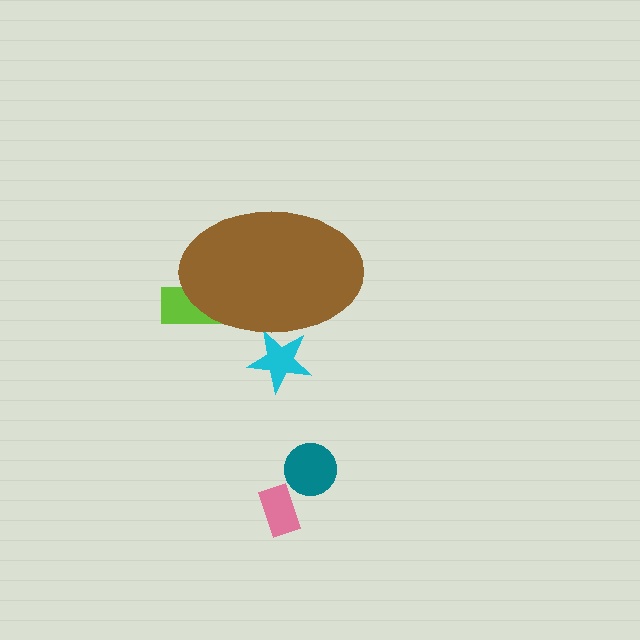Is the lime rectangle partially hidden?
Yes, the lime rectangle is partially hidden behind the brown ellipse.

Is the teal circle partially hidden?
No, the teal circle is fully visible.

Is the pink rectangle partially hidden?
No, the pink rectangle is fully visible.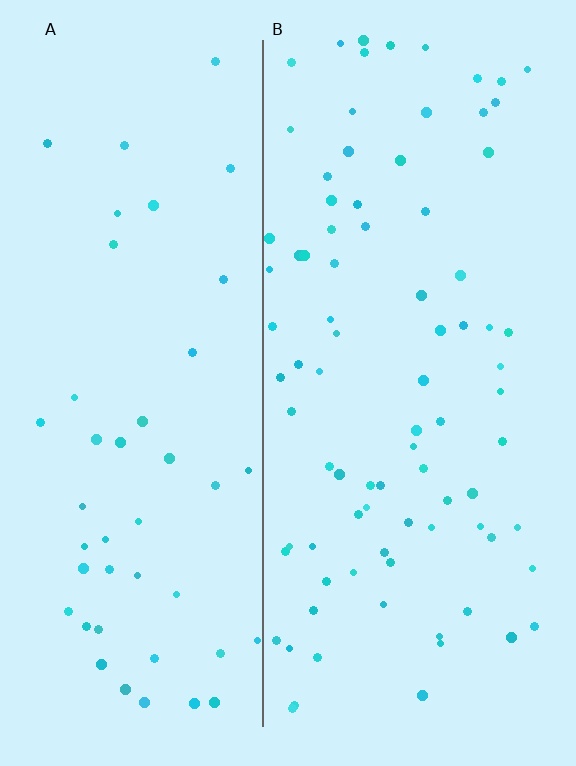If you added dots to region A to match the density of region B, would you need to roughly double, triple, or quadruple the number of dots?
Approximately double.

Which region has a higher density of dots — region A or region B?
B (the right).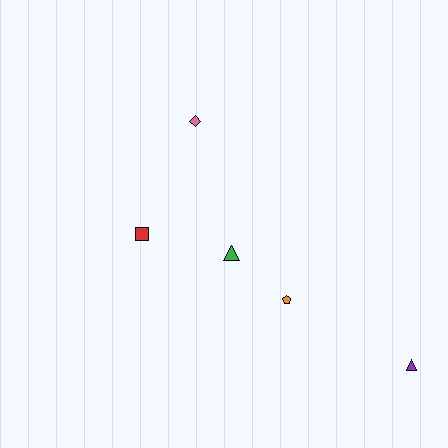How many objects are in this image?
There are 5 objects.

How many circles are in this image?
There are no circles.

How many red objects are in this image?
There is 1 red object.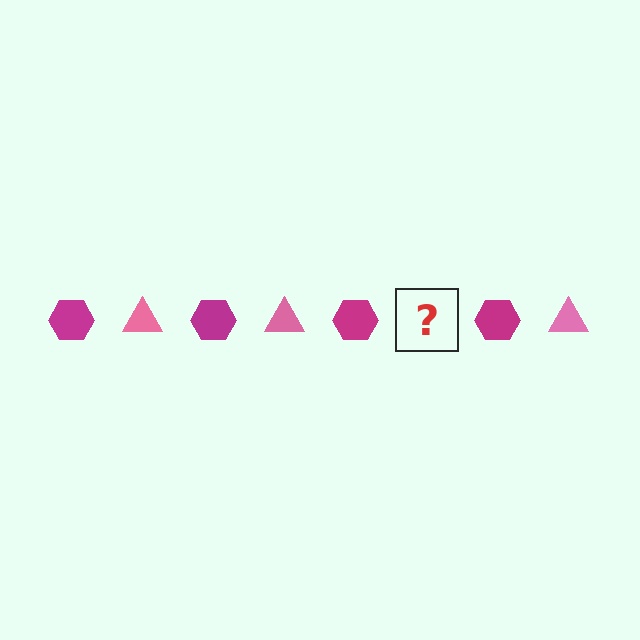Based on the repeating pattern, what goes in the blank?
The blank should be a pink triangle.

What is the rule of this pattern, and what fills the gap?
The rule is that the pattern alternates between magenta hexagon and pink triangle. The gap should be filled with a pink triangle.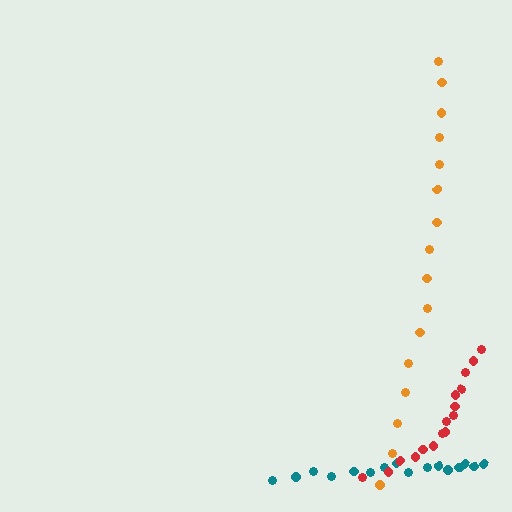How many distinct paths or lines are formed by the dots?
There are 3 distinct paths.